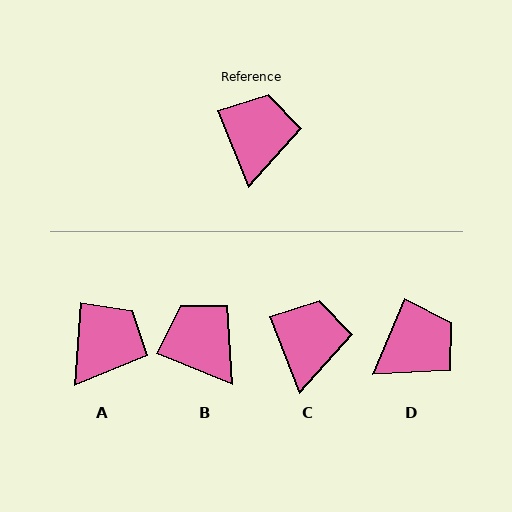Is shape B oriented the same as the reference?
No, it is off by about 46 degrees.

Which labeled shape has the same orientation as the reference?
C.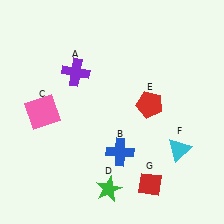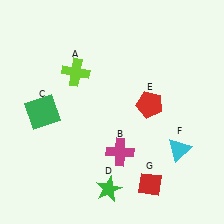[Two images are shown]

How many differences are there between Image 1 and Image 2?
There are 3 differences between the two images.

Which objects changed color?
A changed from purple to lime. B changed from blue to magenta. C changed from pink to green.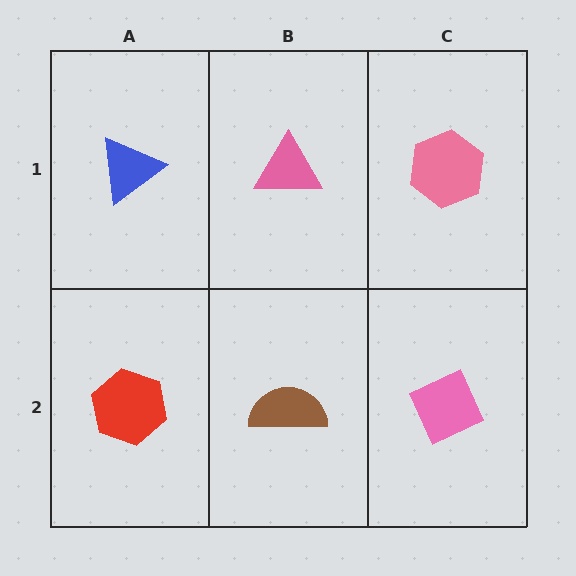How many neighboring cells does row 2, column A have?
2.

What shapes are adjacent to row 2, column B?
A pink triangle (row 1, column B), a red hexagon (row 2, column A), a pink diamond (row 2, column C).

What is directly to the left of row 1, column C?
A pink triangle.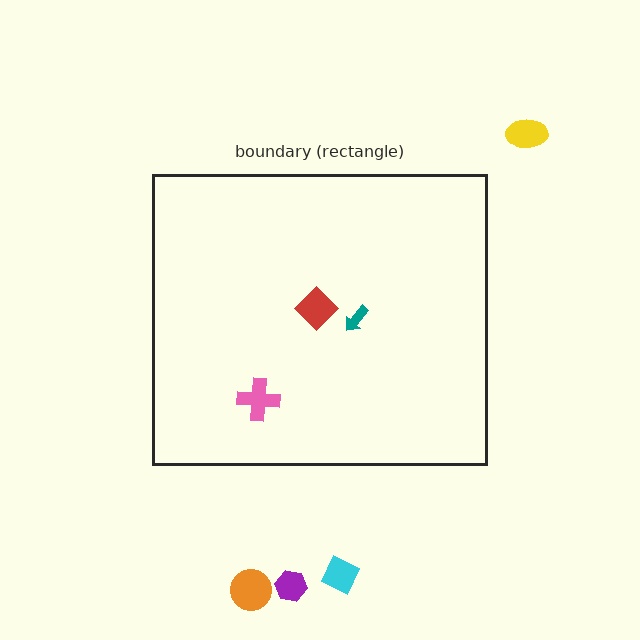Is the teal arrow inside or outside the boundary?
Inside.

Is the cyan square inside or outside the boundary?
Outside.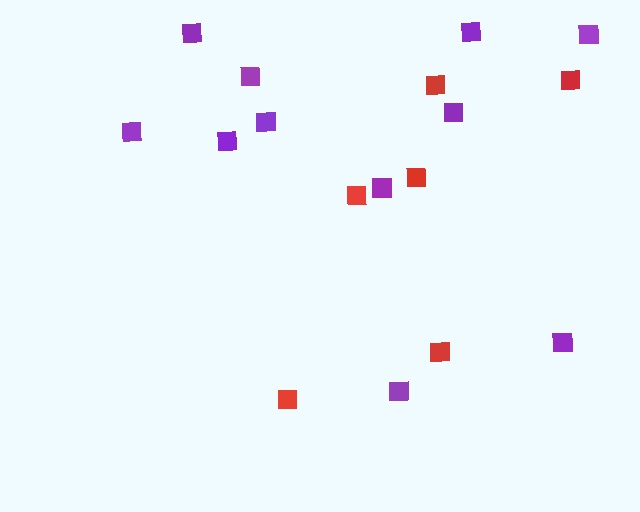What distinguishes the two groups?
There are 2 groups: one group of red squares (6) and one group of purple squares (11).